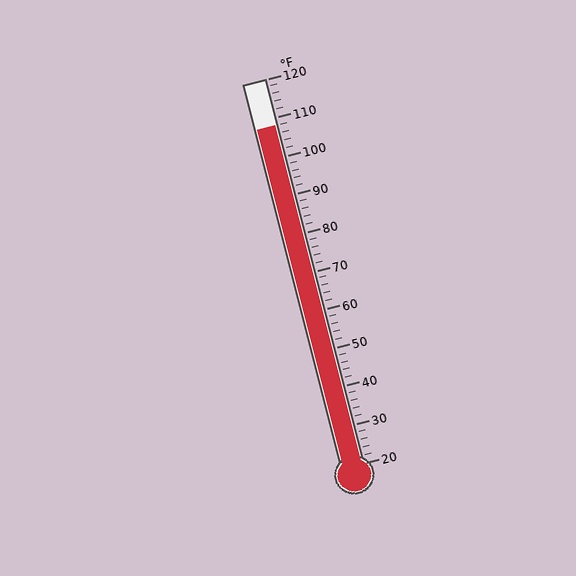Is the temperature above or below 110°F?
The temperature is below 110°F.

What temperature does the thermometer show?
The thermometer shows approximately 108°F.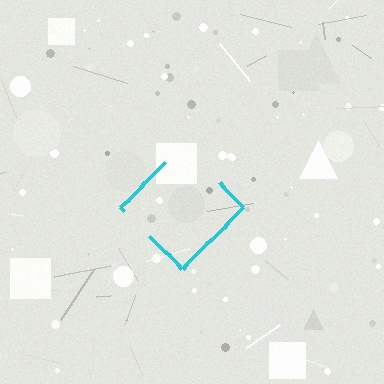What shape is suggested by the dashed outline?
The dashed outline suggests a diamond.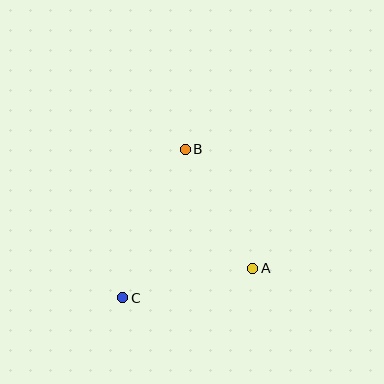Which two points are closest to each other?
Points A and C are closest to each other.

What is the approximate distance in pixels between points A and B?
The distance between A and B is approximately 137 pixels.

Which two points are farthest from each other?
Points B and C are farthest from each other.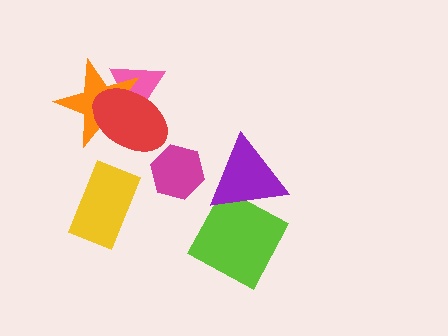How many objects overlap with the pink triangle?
2 objects overlap with the pink triangle.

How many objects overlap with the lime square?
1 object overlaps with the lime square.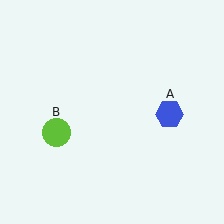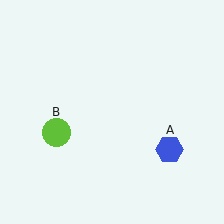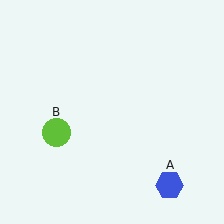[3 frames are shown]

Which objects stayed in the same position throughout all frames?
Lime circle (object B) remained stationary.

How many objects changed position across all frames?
1 object changed position: blue hexagon (object A).